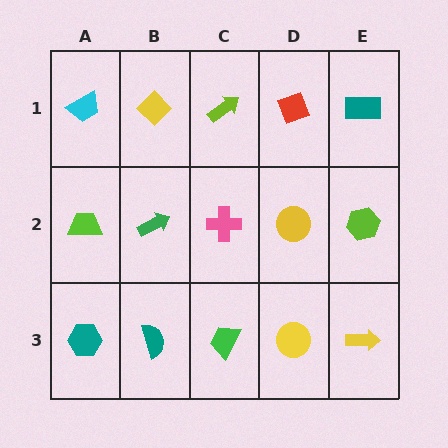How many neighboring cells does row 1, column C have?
3.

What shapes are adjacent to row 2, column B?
A yellow diamond (row 1, column B), a teal semicircle (row 3, column B), a lime trapezoid (row 2, column A), a pink cross (row 2, column C).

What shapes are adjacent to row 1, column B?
A green arrow (row 2, column B), a cyan trapezoid (row 1, column A), a lime arrow (row 1, column C).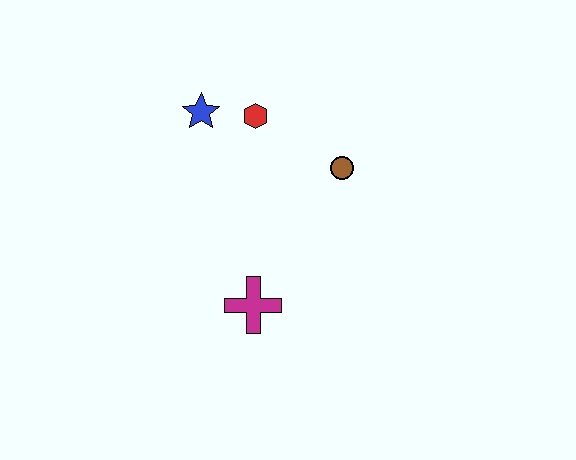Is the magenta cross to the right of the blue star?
Yes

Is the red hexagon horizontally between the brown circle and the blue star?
Yes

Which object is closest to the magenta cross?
The brown circle is closest to the magenta cross.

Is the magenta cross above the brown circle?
No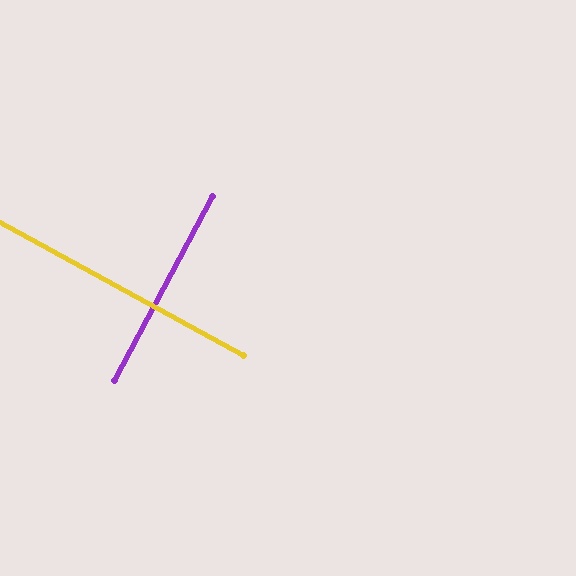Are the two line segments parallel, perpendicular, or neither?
Perpendicular — they meet at approximately 89°.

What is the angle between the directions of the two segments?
Approximately 89 degrees.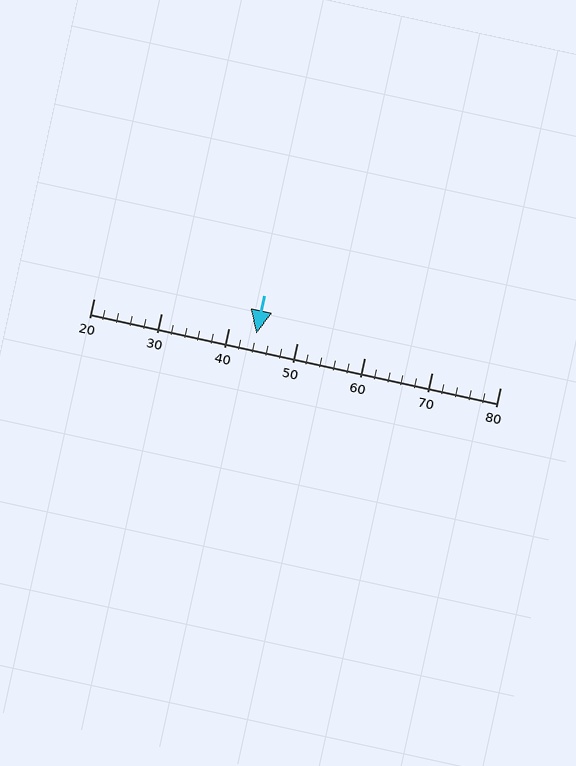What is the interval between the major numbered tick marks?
The major tick marks are spaced 10 units apart.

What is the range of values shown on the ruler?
The ruler shows values from 20 to 80.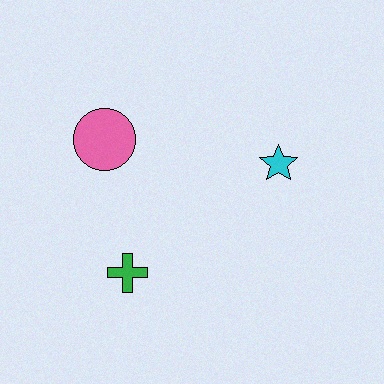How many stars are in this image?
There is 1 star.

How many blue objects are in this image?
There are no blue objects.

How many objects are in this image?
There are 3 objects.